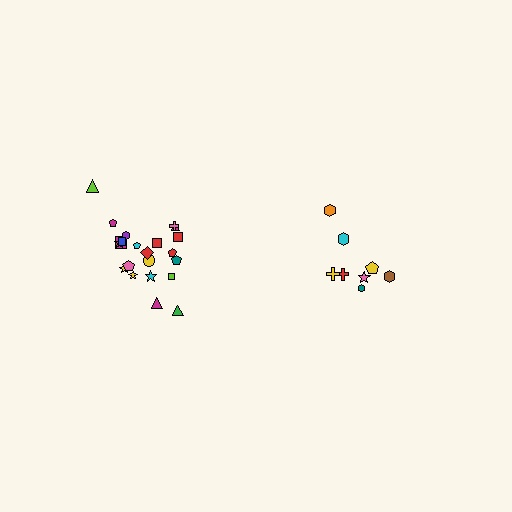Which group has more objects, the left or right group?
The left group.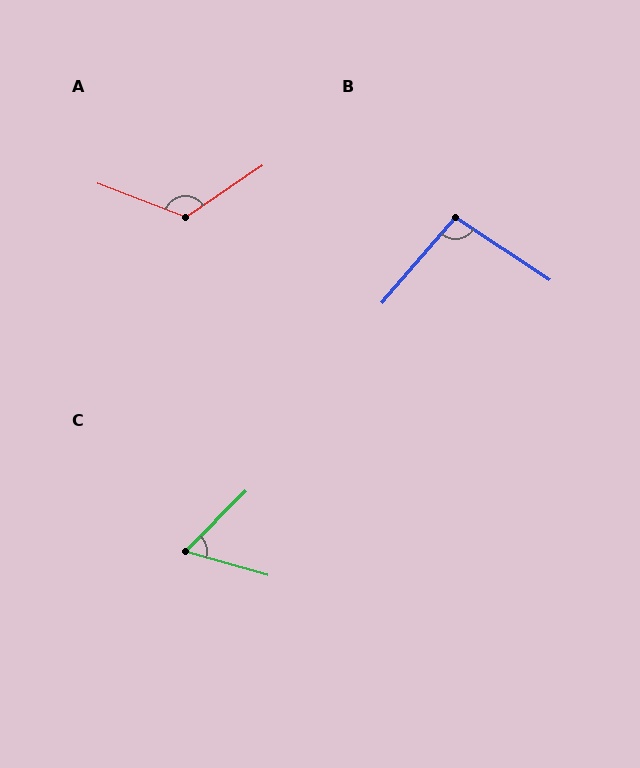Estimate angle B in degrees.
Approximately 97 degrees.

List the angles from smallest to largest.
C (61°), B (97°), A (125°).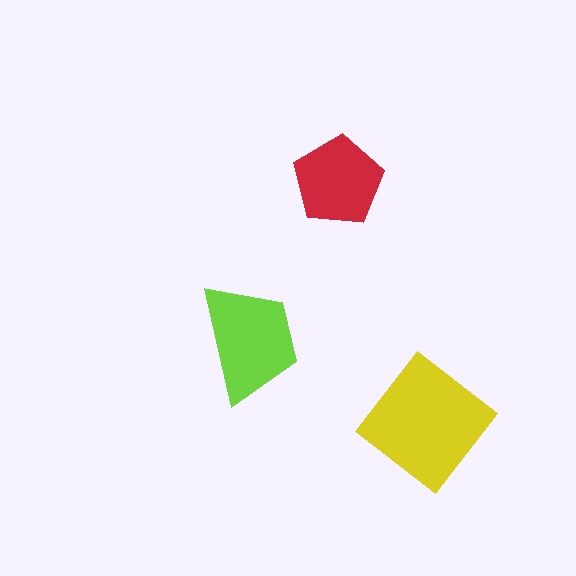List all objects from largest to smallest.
The yellow diamond, the lime trapezoid, the red pentagon.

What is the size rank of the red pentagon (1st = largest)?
3rd.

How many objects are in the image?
There are 3 objects in the image.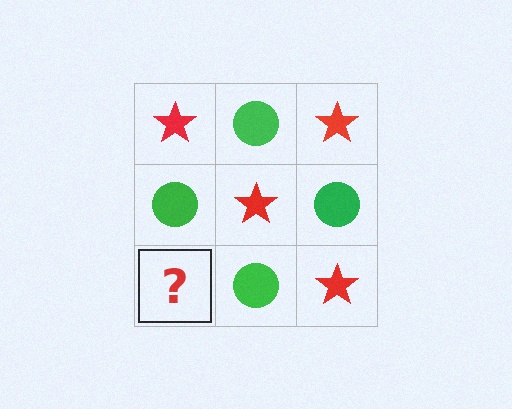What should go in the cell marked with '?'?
The missing cell should contain a red star.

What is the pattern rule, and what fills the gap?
The rule is that it alternates red star and green circle in a checkerboard pattern. The gap should be filled with a red star.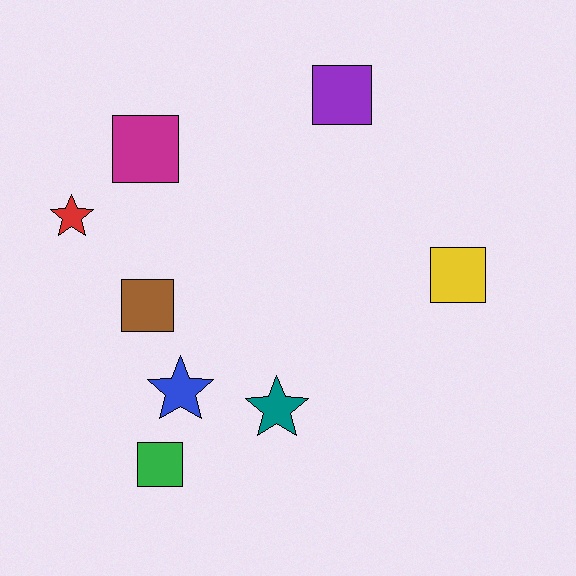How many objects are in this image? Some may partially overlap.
There are 8 objects.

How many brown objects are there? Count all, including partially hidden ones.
There is 1 brown object.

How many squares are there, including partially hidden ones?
There are 5 squares.